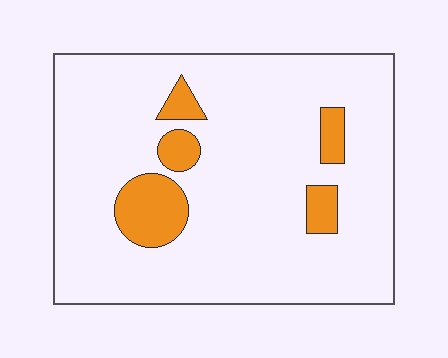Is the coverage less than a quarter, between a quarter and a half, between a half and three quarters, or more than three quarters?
Less than a quarter.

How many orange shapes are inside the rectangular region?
5.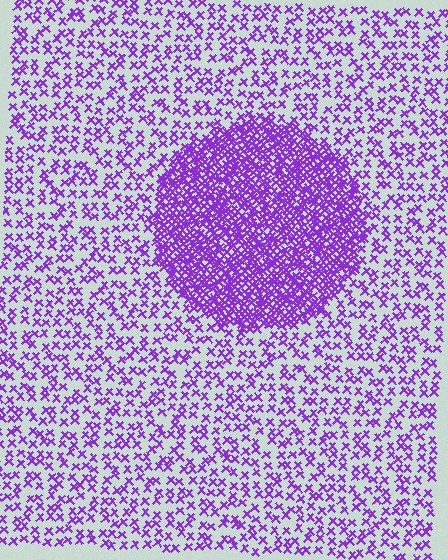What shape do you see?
I see a circle.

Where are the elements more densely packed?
The elements are more densely packed inside the circle boundary.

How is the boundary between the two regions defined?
The boundary is defined by a change in element density (approximately 2.9x ratio). All elements are the same color, size, and shape.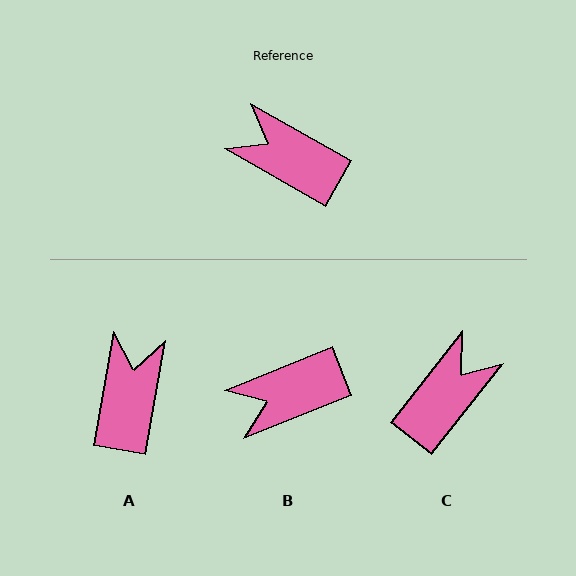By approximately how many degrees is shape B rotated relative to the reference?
Approximately 51 degrees counter-clockwise.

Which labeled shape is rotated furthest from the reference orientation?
C, about 99 degrees away.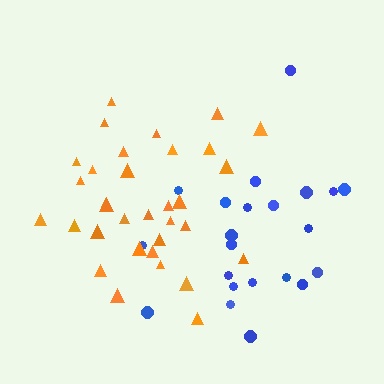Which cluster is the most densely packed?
Orange.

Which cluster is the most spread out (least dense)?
Blue.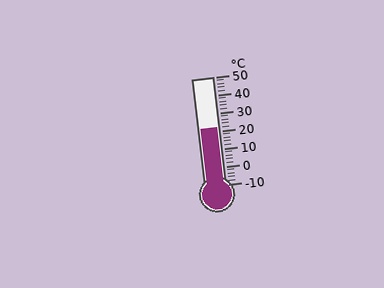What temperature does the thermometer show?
The thermometer shows approximately 22°C.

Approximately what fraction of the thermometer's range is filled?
The thermometer is filled to approximately 55% of its range.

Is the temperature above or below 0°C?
The temperature is above 0°C.